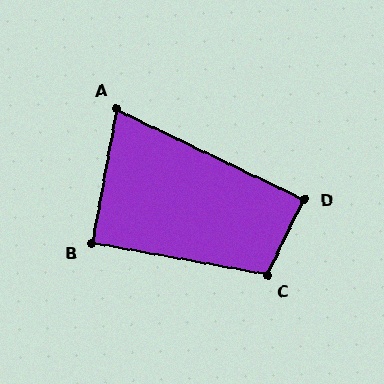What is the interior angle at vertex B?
Approximately 90 degrees (approximately right).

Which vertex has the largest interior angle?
C, at approximately 105 degrees.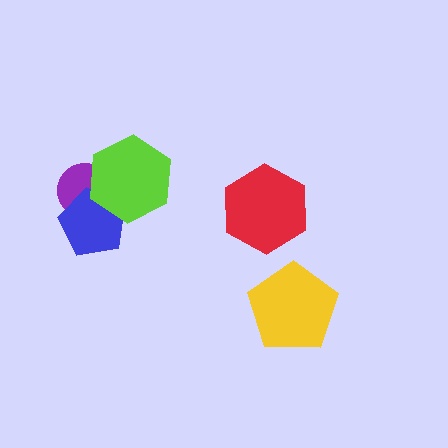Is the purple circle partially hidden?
Yes, it is partially covered by another shape.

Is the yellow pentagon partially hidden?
No, no other shape covers it.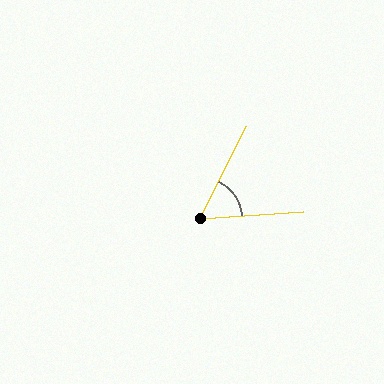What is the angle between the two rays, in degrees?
Approximately 60 degrees.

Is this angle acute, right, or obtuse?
It is acute.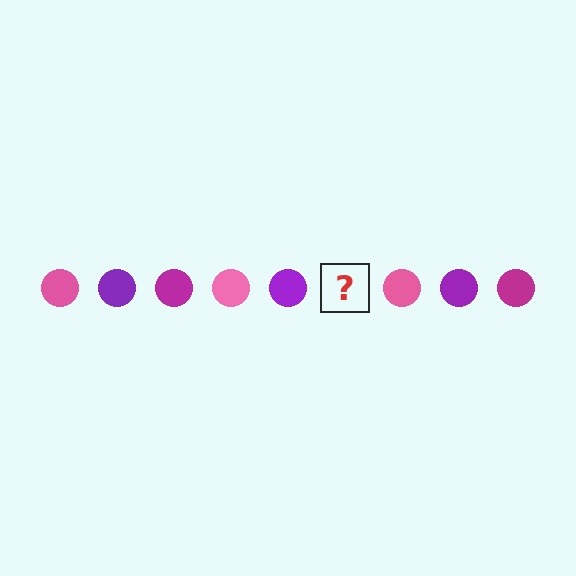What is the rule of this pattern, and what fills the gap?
The rule is that the pattern cycles through pink, purple, magenta circles. The gap should be filled with a magenta circle.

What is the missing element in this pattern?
The missing element is a magenta circle.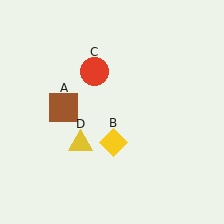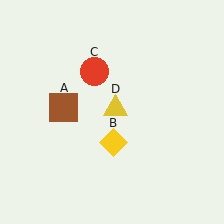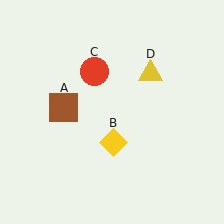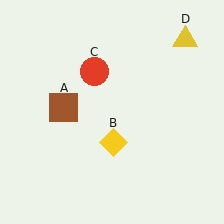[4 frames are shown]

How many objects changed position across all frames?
1 object changed position: yellow triangle (object D).